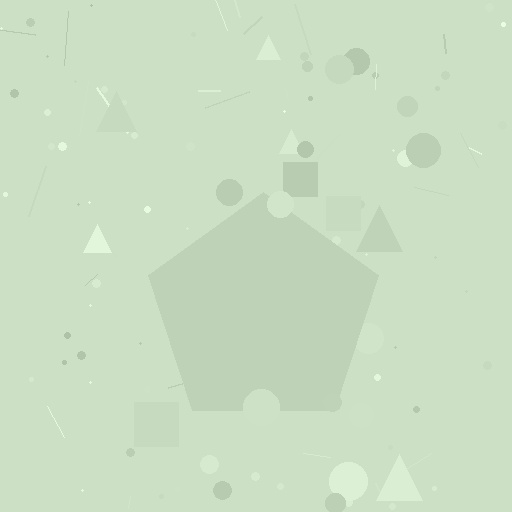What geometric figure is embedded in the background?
A pentagon is embedded in the background.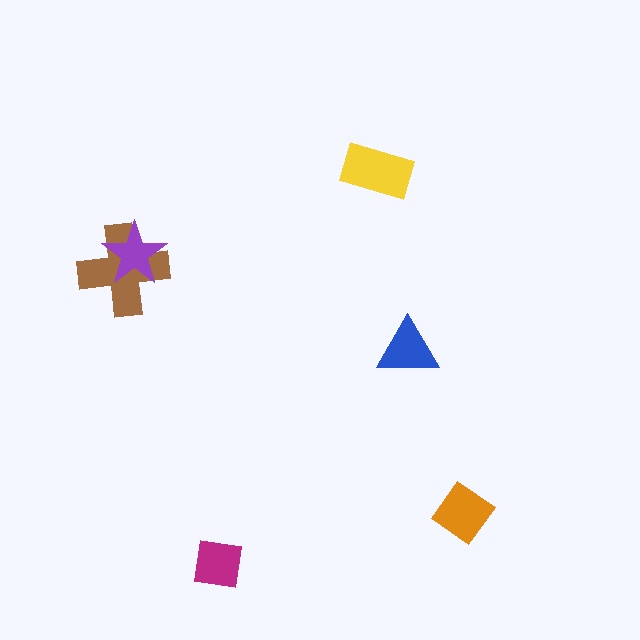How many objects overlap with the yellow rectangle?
0 objects overlap with the yellow rectangle.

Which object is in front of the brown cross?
The purple star is in front of the brown cross.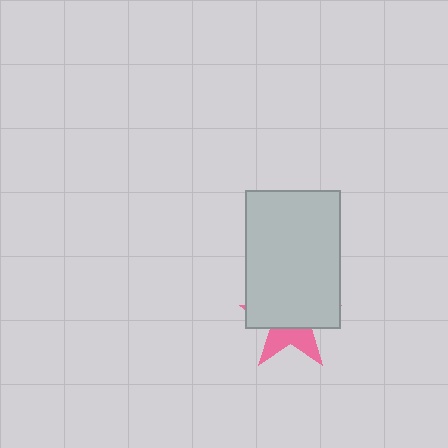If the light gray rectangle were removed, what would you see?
You would see the complete pink star.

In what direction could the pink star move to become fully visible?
The pink star could move down. That would shift it out from behind the light gray rectangle entirely.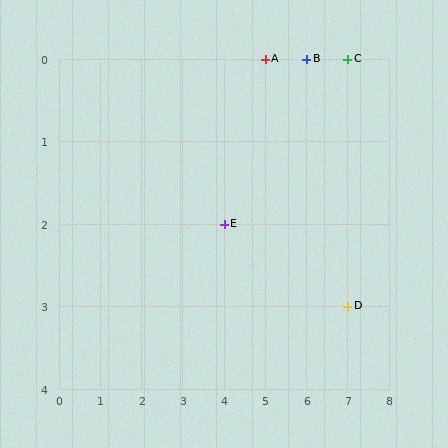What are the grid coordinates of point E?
Point E is at grid coordinates (4, 2).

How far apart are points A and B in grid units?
Points A and B are 1 column apart.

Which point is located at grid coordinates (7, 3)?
Point D is at (7, 3).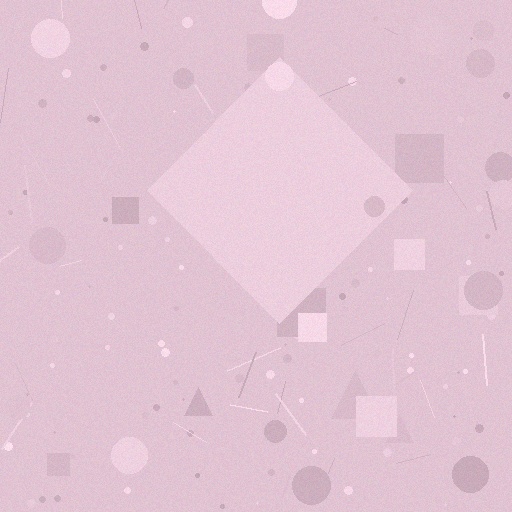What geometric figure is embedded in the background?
A diamond is embedded in the background.